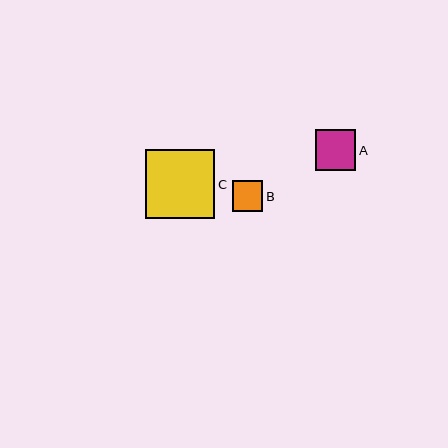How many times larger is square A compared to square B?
Square A is approximately 1.3 times the size of square B.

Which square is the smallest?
Square B is the smallest with a size of approximately 30 pixels.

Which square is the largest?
Square C is the largest with a size of approximately 69 pixels.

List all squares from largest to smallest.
From largest to smallest: C, A, B.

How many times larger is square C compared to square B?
Square C is approximately 2.3 times the size of square B.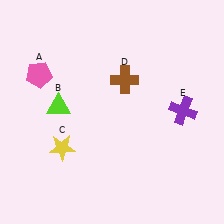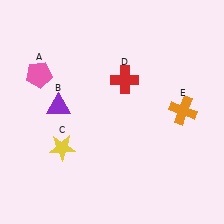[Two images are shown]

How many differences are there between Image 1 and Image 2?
There are 3 differences between the two images.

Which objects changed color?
B changed from lime to purple. D changed from brown to red. E changed from purple to orange.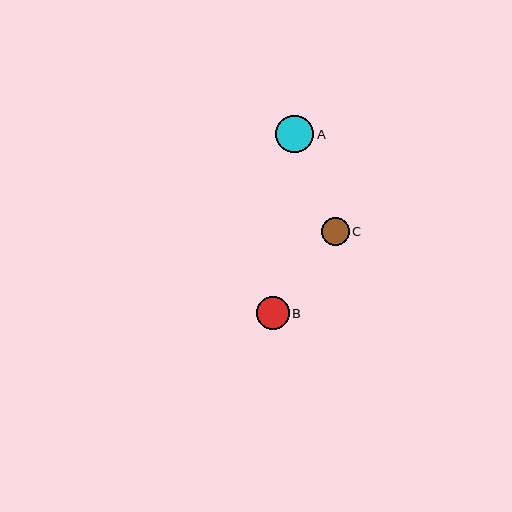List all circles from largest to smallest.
From largest to smallest: A, B, C.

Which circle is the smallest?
Circle C is the smallest with a size of approximately 28 pixels.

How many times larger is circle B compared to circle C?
Circle B is approximately 1.2 times the size of circle C.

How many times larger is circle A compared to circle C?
Circle A is approximately 1.4 times the size of circle C.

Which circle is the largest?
Circle A is the largest with a size of approximately 38 pixels.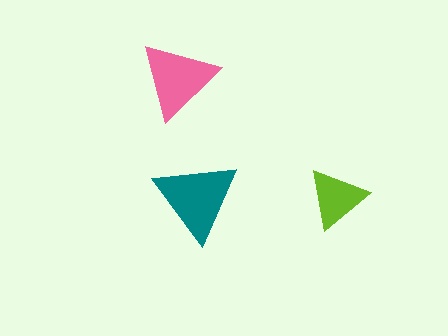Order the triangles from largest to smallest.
the teal one, the pink one, the lime one.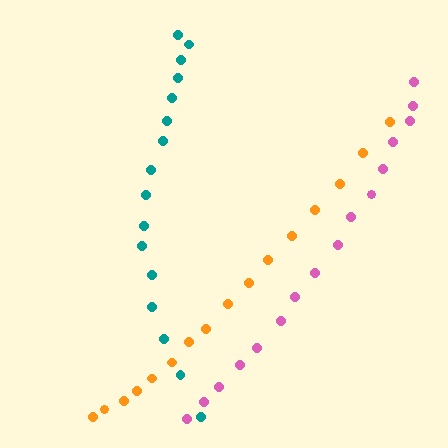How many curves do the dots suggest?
There are 3 distinct paths.